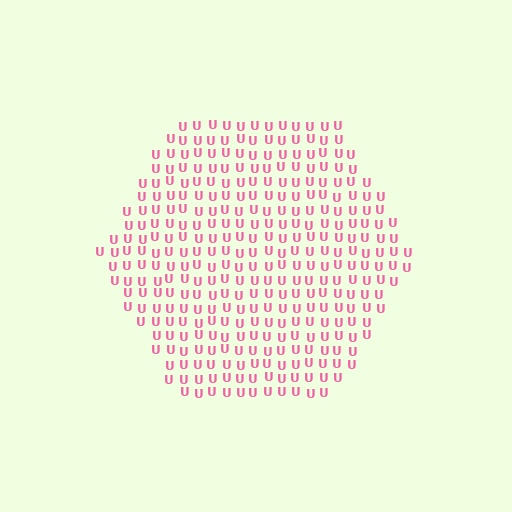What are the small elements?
The small elements are letter U's.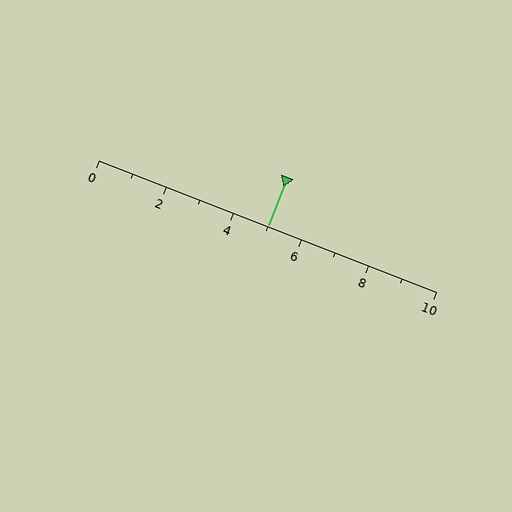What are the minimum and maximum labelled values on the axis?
The axis runs from 0 to 10.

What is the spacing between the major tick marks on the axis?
The major ticks are spaced 2 apart.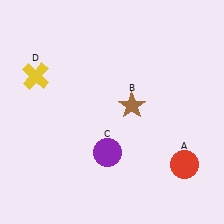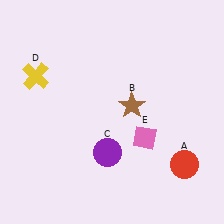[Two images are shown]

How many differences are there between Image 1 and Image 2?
There is 1 difference between the two images.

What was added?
A pink diamond (E) was added in Image 2.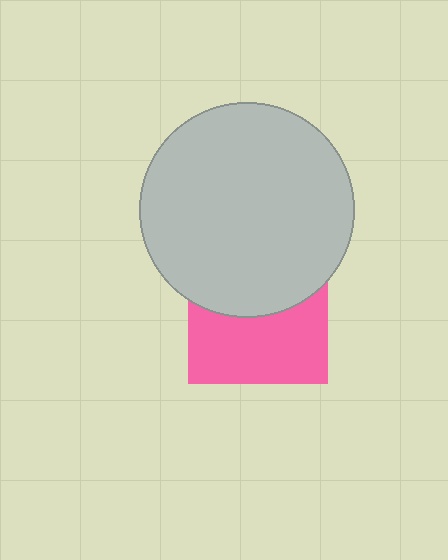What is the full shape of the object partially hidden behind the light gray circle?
The partially hidden object is a pink square.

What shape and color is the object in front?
The object in front is a light gray circle.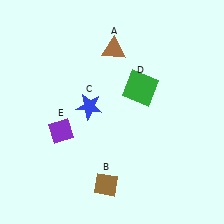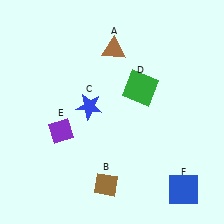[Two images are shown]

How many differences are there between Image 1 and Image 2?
There is 1 difference between the two images.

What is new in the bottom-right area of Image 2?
A blue square (F) was added in the bottom-right area of Image 2.